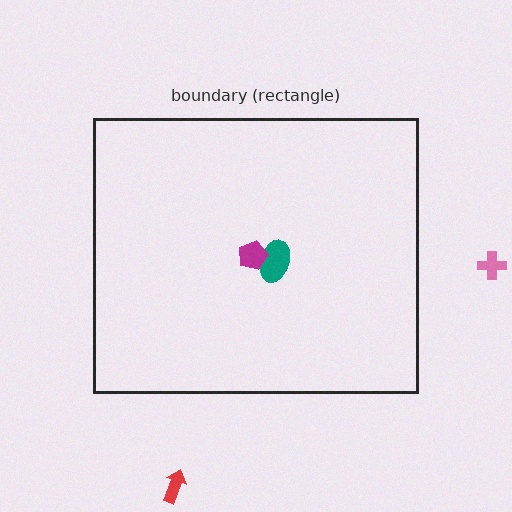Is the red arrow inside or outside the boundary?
Outside.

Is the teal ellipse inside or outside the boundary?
Inside.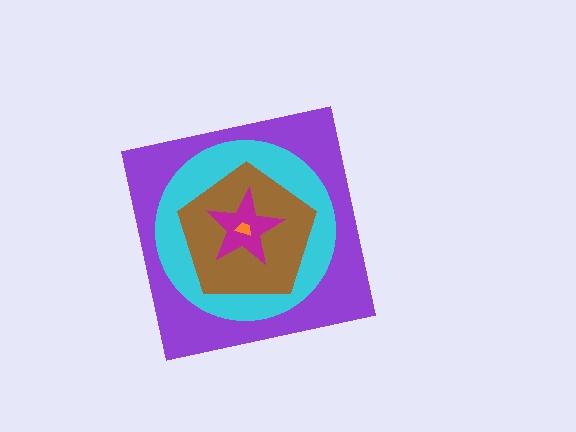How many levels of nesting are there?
5.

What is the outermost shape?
The purple square.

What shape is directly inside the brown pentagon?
The magenta star.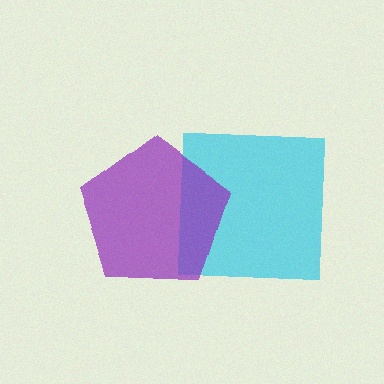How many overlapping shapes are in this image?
There are 2 overlapping shapes in the image.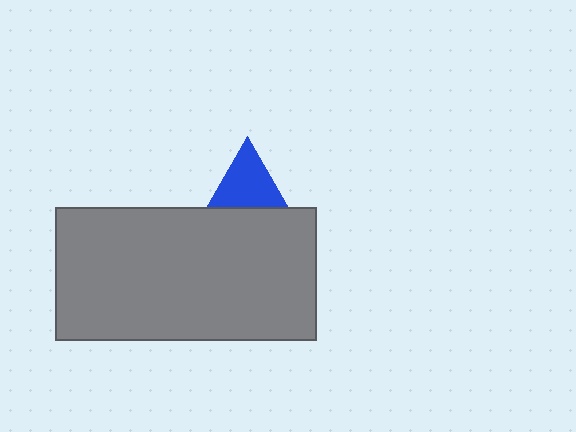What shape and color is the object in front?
The object in front is a gray rectangle.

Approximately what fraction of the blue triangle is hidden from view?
Roughly 62% of the blue triangle is hidden behind the gray rectangle.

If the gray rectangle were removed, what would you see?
You would see the complete blue triangle.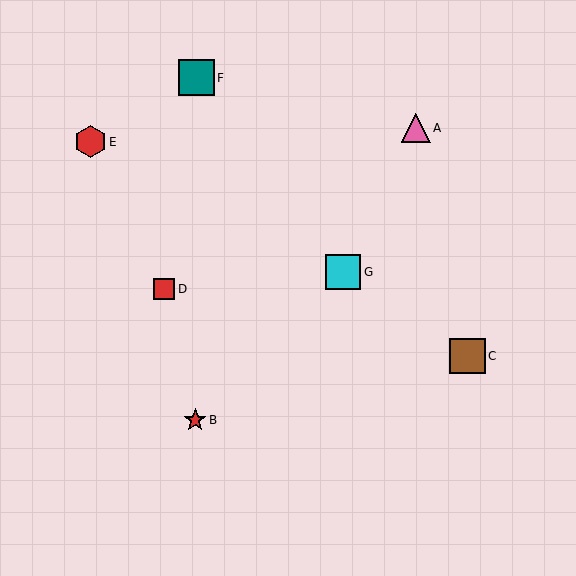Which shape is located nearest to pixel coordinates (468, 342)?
The brown square (labeled C) at (468, 356) is nearest to that location.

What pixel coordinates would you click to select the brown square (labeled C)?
Click at (468, 356) to select the brown square C.